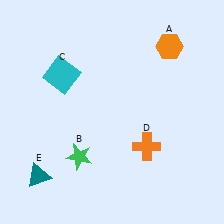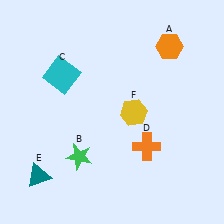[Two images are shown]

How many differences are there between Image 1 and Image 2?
There is 1 difference between the two images.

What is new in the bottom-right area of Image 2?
A yellow hexagon (F) was added in the bottom-right area of Image 2.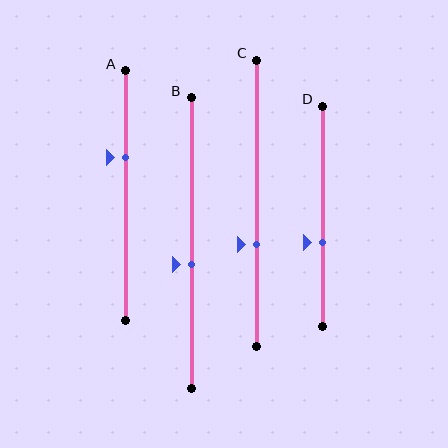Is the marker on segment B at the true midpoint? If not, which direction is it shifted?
No, the marker on segment B is shifted downward by about 8% of the segment length.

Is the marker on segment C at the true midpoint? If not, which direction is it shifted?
No, the marker on segment C is shifted downward by about 14% of the segment length.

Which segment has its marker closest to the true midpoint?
Segment B has its marker closest to the true midpoint.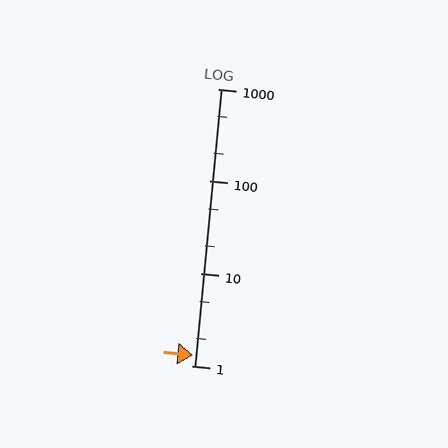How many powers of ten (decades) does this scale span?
The scale spans 3 decades, from 1 to 1000.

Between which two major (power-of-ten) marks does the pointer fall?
The pointer is between 1 and 10.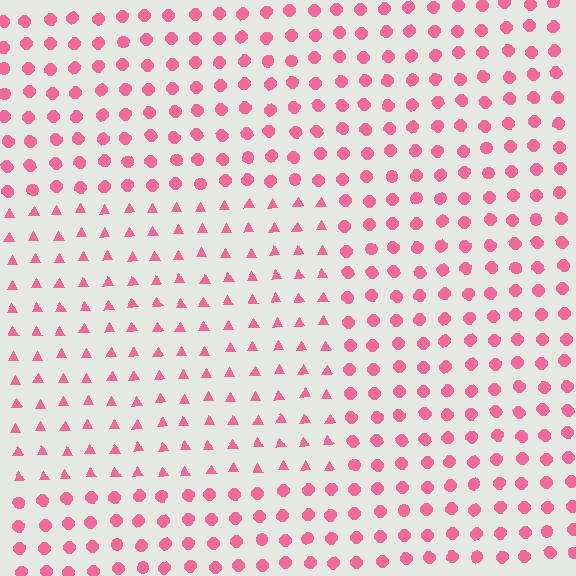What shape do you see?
I see a rectangle.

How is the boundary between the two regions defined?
The boundary is defined by a change in element shape: triangles inside vs. circles outside. All elements share the same color and spacing.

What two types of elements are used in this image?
The image uses triangles inside the rectangle region and circles outside it.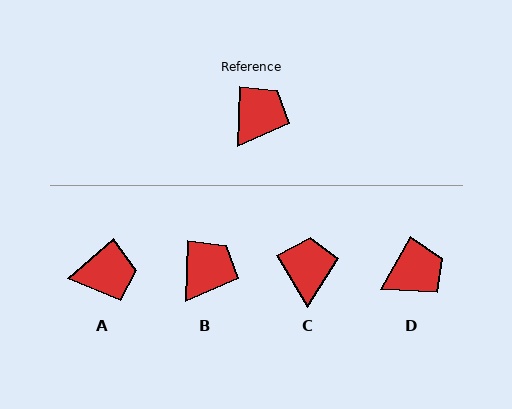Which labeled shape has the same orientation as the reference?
B.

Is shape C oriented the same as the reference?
No, it is off by about 33 degrees.